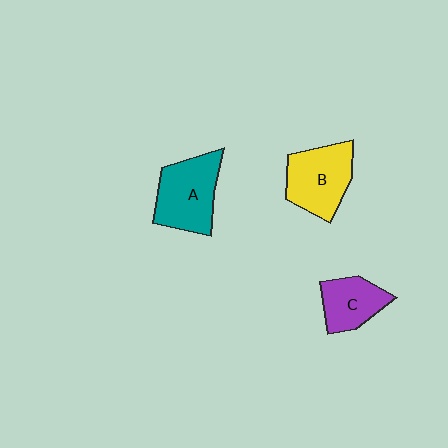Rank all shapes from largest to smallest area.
From largest to smallest: A (teal), B (yellow), C (purple).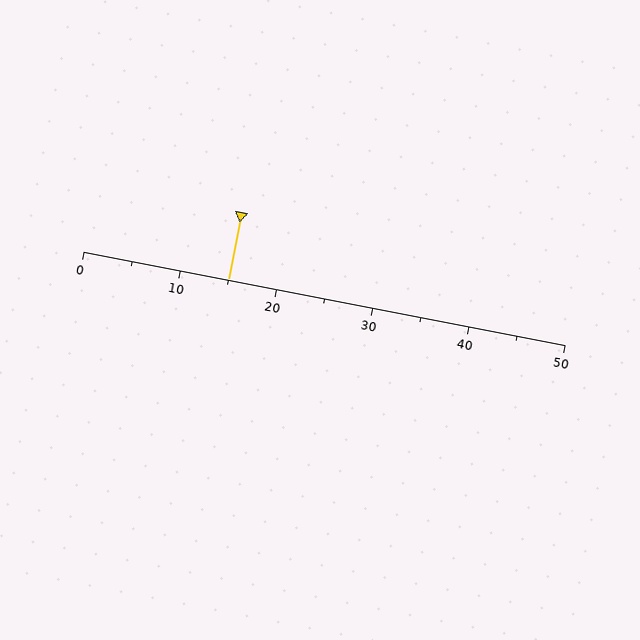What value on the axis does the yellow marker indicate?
The marker indicates approximately 15.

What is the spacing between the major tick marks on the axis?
The major ticks are spaced 10 apart.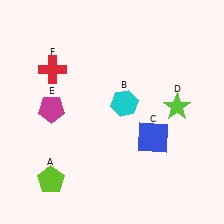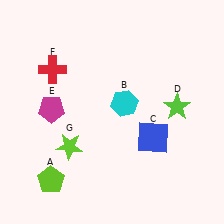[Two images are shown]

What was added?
A lime star (G) was added in Image 2.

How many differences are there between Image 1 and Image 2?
There is 1 difference between the two images.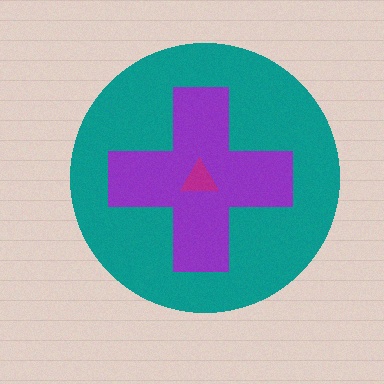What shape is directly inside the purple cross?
The magenta triangle.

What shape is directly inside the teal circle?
The purple cross.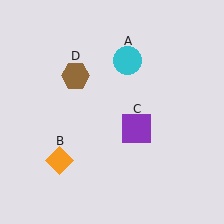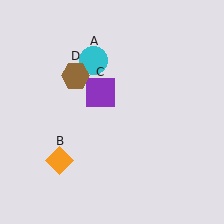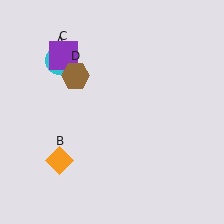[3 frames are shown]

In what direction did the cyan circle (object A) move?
The cyan circle (object A) moved left.